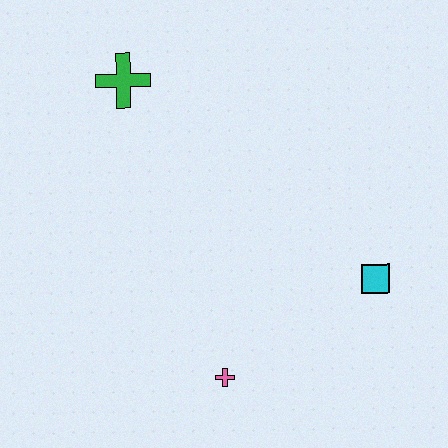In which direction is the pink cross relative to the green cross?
The pink cross is below the green cross.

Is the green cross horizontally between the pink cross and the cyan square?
No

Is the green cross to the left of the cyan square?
Yes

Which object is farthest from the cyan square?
The green cross is farthest from the cyan square.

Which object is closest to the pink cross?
The cyan square is closest to the pink cross.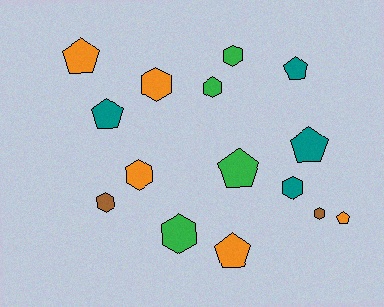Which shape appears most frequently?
Hexagon, with 8 objects.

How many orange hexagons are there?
There are 2 orange hexagons.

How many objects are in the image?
There are 15 objects.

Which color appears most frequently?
Orange, with 5 objects.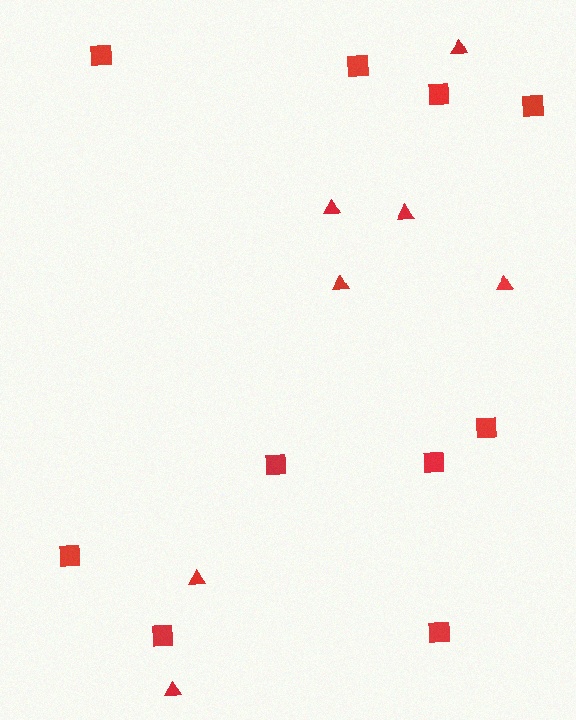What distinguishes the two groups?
There are 2 groups: one group of triangles (7) and one group of squares (10).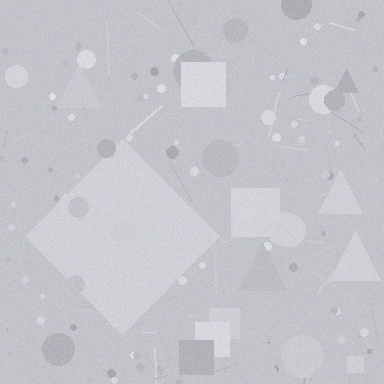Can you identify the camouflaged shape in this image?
The camouflaged shape is a diamond.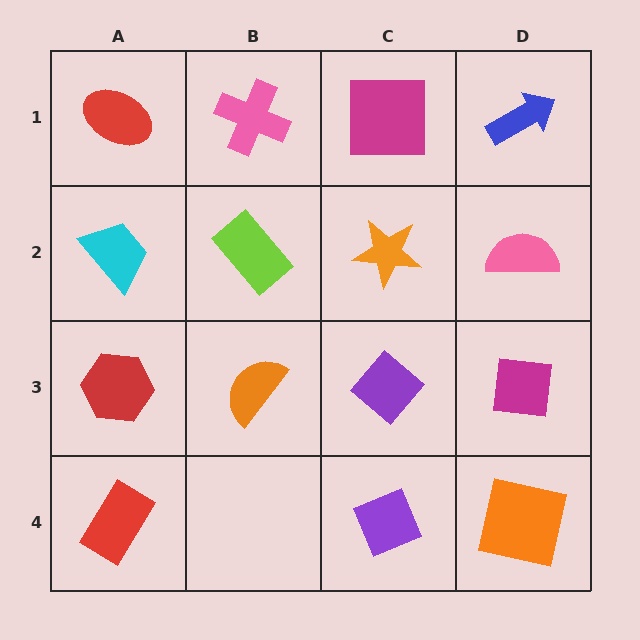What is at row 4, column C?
A purple diamond.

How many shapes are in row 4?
3 shapes.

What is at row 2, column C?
An orange star.